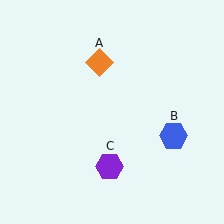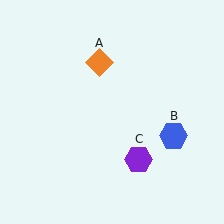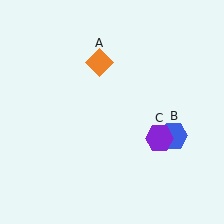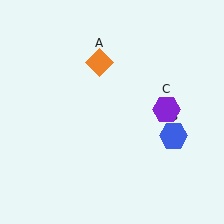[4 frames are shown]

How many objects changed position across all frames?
1 object changed position: purple hexagon (object C).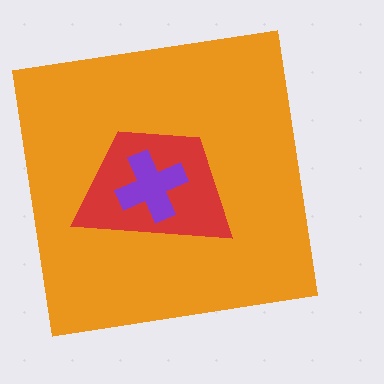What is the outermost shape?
The orange square.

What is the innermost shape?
The purple cross.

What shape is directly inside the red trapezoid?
The purple cross.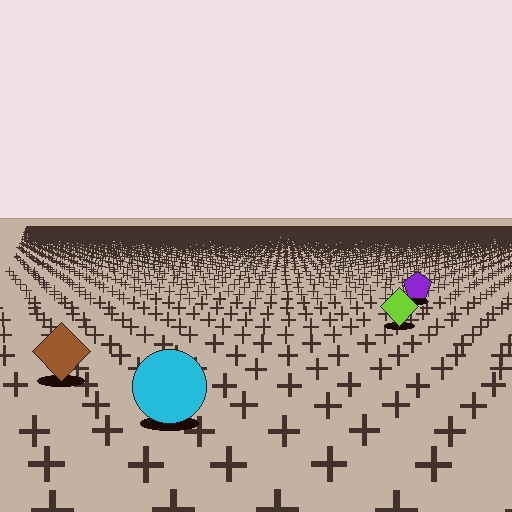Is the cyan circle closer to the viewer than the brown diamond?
Yes. The cyan circle is closer — you can tell from the texture gradient: the ground texture is coarser near it.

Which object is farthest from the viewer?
The purple pentagon is farthest from the viewer. It appears smaller and the ground texture around it is denser.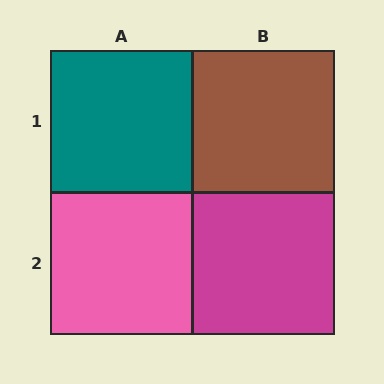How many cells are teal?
1 cell is teal.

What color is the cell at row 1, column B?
Brown.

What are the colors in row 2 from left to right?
Pink, magenta.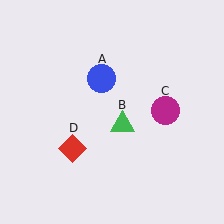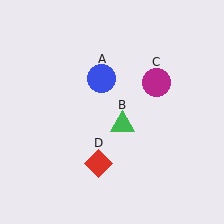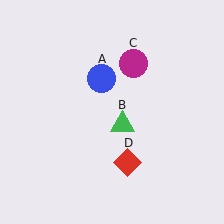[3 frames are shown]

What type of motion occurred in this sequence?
The magenta circle (object C), red diamond (object D) rotated counterclockwise around the center of the scene.